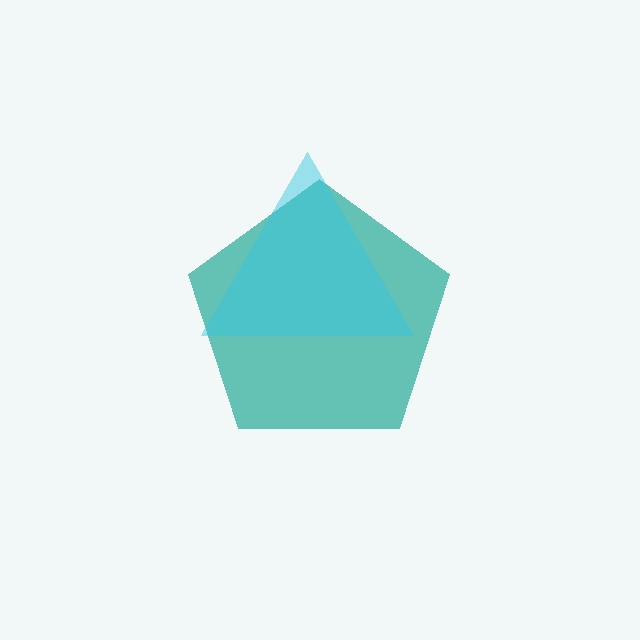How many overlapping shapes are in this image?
There are 2 overlapping shapes in the image.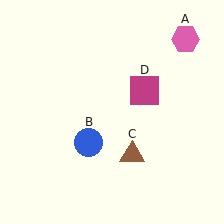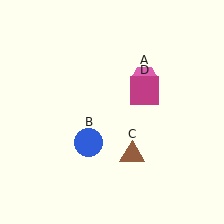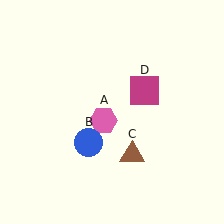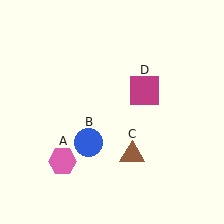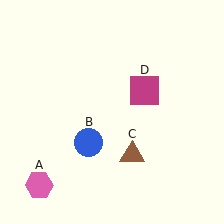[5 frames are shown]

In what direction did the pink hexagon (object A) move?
The pink hexagon (object A) moved down and to the left.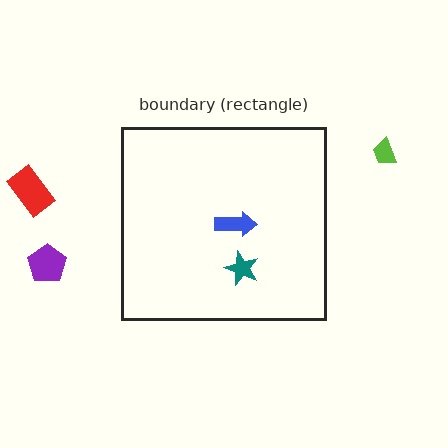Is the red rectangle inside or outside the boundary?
Outside.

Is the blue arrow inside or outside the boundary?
Inside.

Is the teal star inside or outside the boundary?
Inside.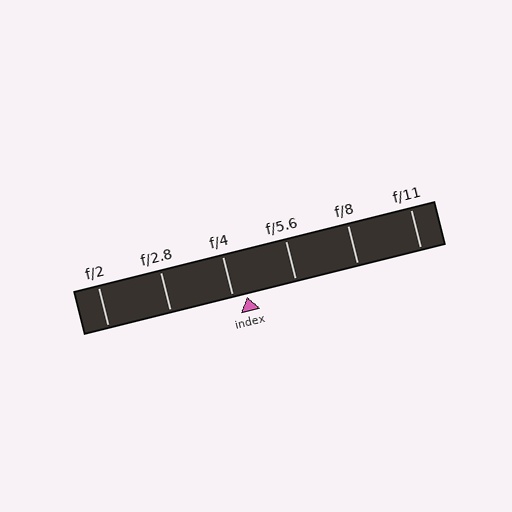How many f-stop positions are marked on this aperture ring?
There are 6 f-stop positions marked.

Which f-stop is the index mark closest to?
The index mark is closest to f/4.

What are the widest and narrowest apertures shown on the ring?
The widest aperture shown is f/2 and the narrowest is f/11.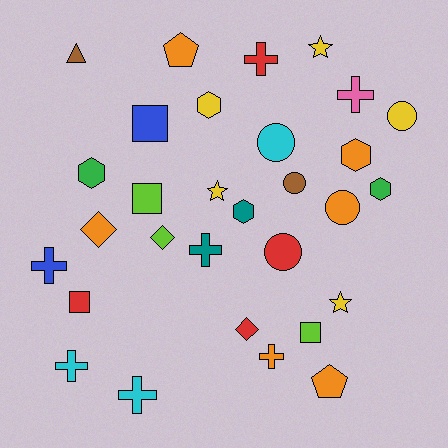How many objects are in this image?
There are 30 objects.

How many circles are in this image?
There are 5 circles.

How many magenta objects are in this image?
There are no magenta objects.